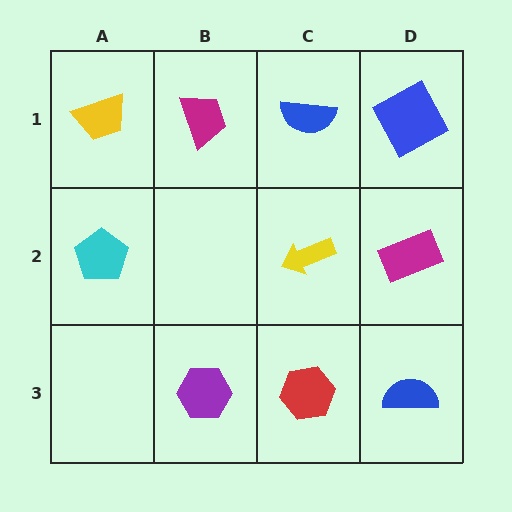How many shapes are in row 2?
3 shapes.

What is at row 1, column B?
A magenta trapezoid.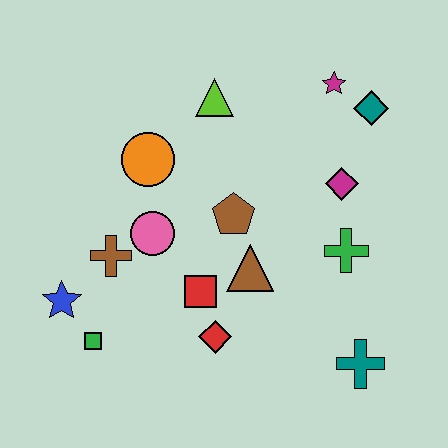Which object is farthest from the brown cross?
The teal diamond is farthest from the brown cross.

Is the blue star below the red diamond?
No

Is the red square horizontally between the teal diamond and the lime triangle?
No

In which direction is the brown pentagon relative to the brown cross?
The brown pentagon is to the right of the brown cross.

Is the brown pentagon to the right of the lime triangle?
Yes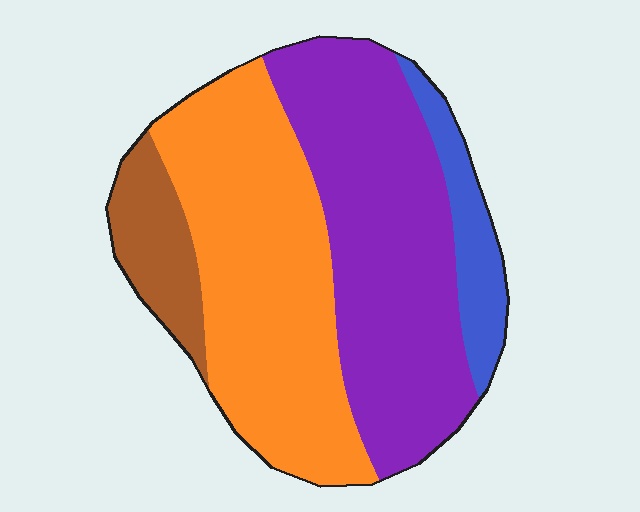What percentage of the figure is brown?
Brown covers 10% of the figure.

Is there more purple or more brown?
Purple.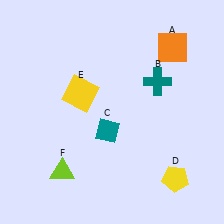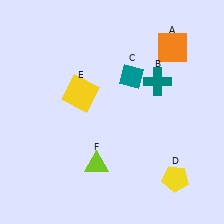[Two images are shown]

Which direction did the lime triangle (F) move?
The lime triangle (F) moved right.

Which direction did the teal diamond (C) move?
The teal diamond (C) moved up.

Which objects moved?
The objects that moved are: the teal diamond (C), the lime triangle (F).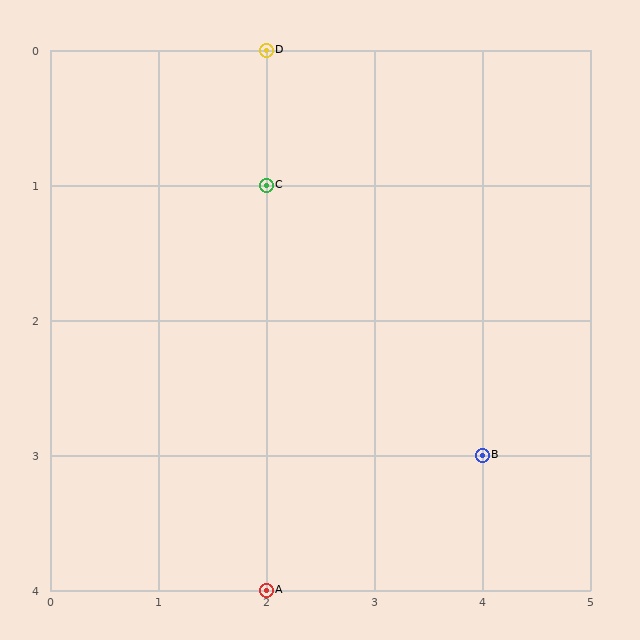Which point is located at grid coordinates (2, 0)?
Point D is at (2, 0).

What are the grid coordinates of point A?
Point A is at grid coordinates (2, 4).